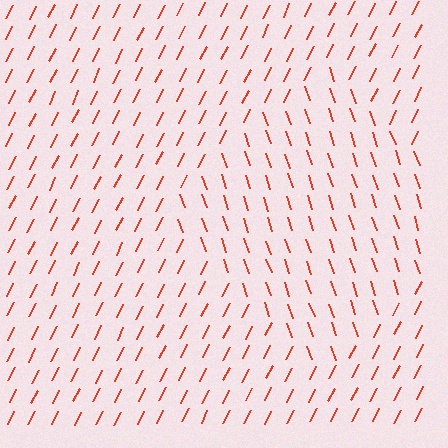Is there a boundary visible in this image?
Yes, there is a texture boundary formed by a change in line orientation.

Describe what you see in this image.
The image is filled with small red line segments. A diamond region in the image has lines oriented differently from the surrounding lines, creating a visible texture boundary.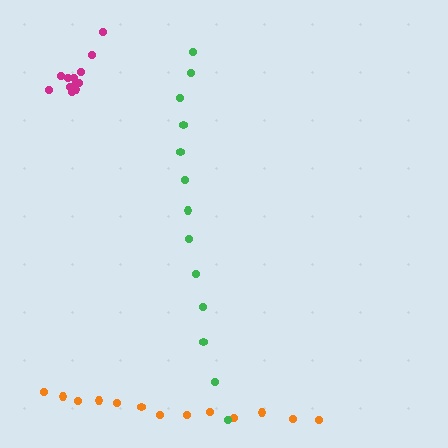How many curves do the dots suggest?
There are 3 distinct paths.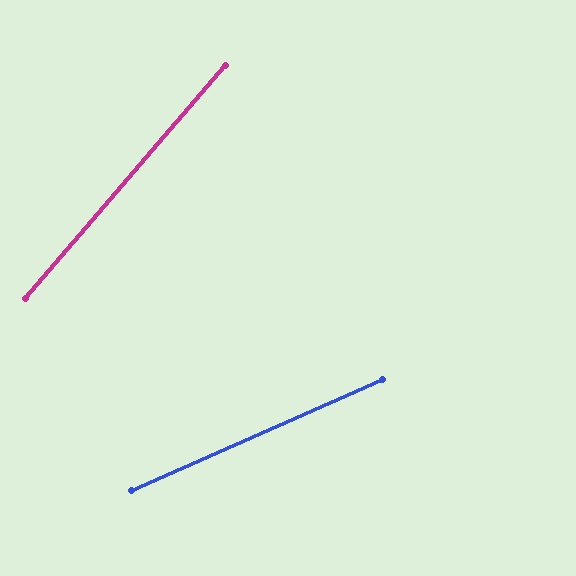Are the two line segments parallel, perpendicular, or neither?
Neither parallel nor perpendicular — they differ by about 26°.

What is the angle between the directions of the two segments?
Approximately 26 degrees.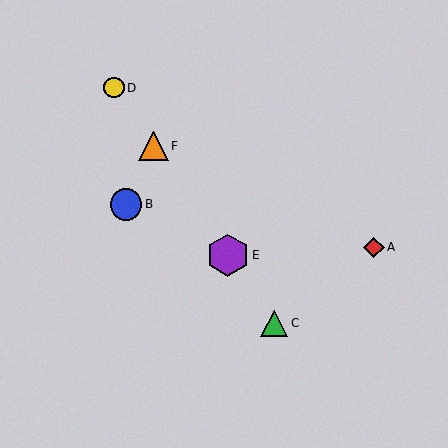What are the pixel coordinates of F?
Object F is at (154, 146).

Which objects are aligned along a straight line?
Objects C, D, E, F are aligned along a straight line.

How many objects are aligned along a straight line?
4 objects (C, D, E, F) are aligned along a straight line.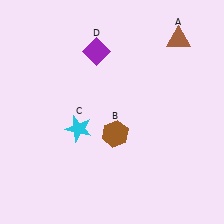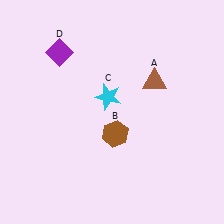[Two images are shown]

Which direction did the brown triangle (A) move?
The brown triangle (A) moved down.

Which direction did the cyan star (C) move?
The cyan star (C) moved up.